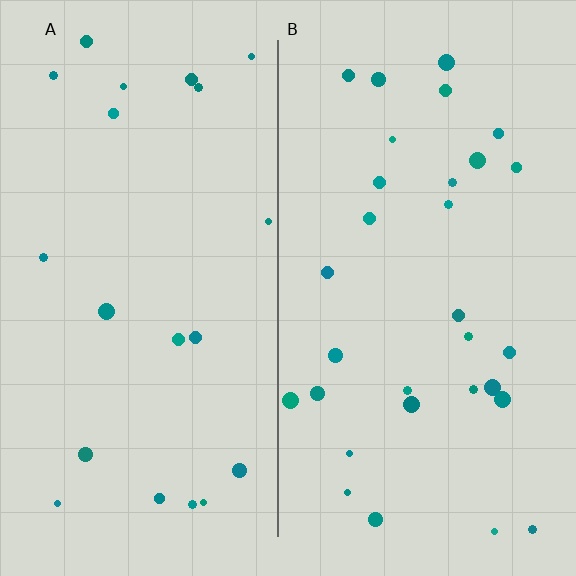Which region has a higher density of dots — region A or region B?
B (the right).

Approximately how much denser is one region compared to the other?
Approximately 1.5× — region B over region A.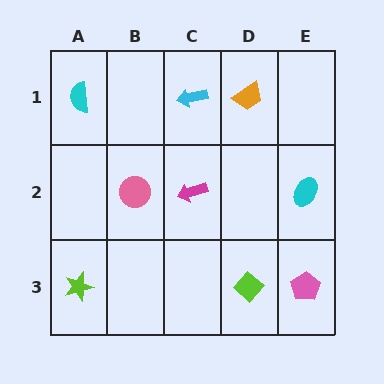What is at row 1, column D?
An orange trapezoid.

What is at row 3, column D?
A lime diamond.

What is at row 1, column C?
A cyan arrow.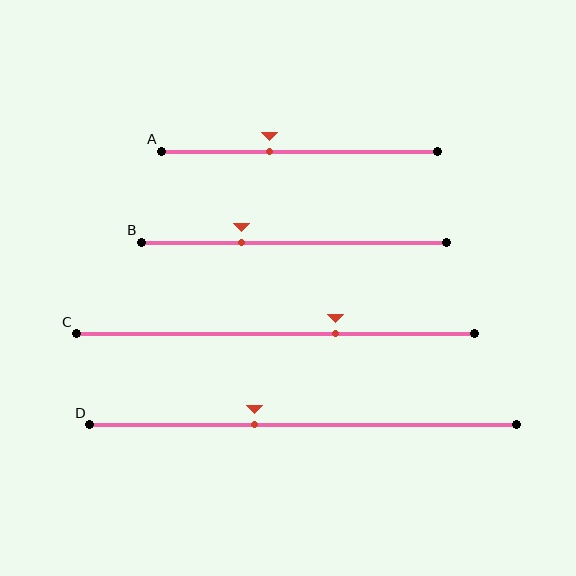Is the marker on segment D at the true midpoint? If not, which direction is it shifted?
No, the marker on segment D is shifted to the left by about 11% of the segment length.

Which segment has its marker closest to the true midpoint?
Segment A has its marker closest to the true midpoint.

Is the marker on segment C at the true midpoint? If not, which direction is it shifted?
No, the marker on segment C is shifted to the right by about 15% of the segment length.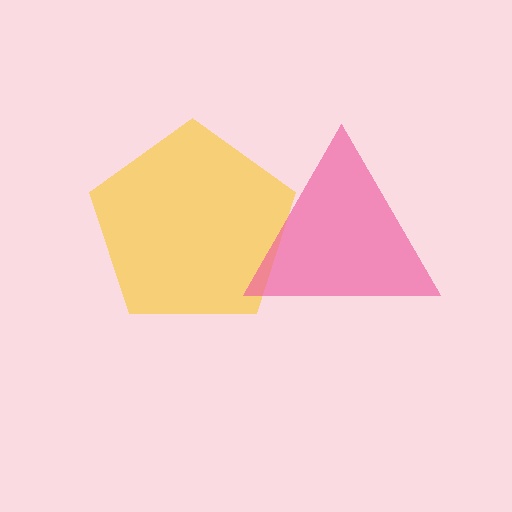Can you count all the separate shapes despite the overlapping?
Yes, there are 2 separate shapes.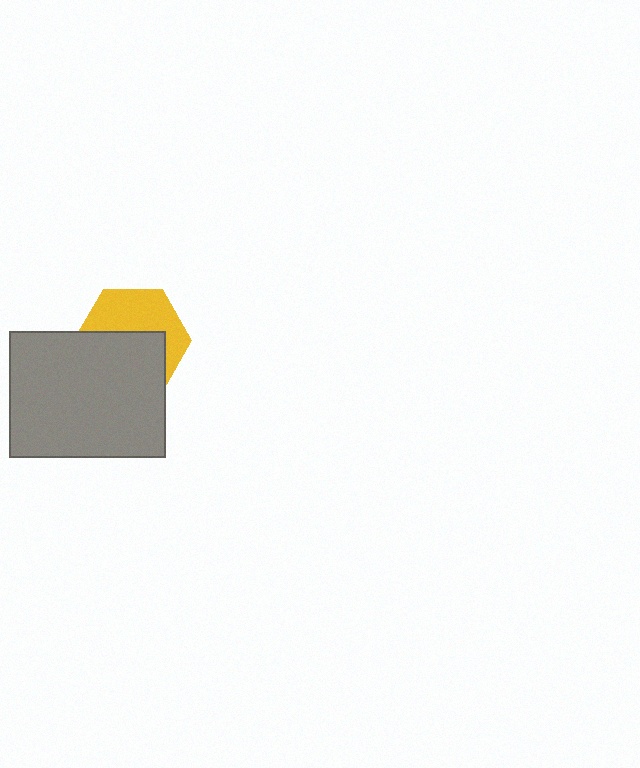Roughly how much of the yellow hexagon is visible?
About half of it is visible (roughly 48%).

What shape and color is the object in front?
The object in front is a gray rectangle.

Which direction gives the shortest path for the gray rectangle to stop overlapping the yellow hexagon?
Moving down gives the shortest separation.